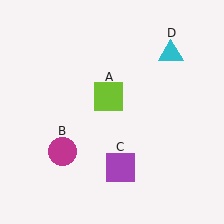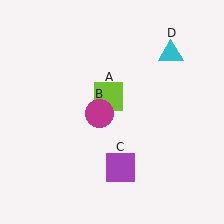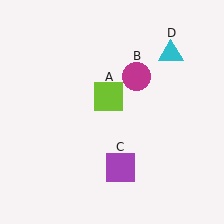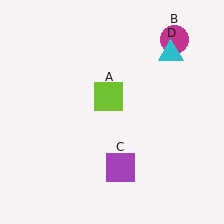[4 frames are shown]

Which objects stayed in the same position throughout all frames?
Lime square (object A) and purple square (object C) and cyan triangle (object D) remained stationary.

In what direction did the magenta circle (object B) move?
The magenta circle (object B) moved up and to the right.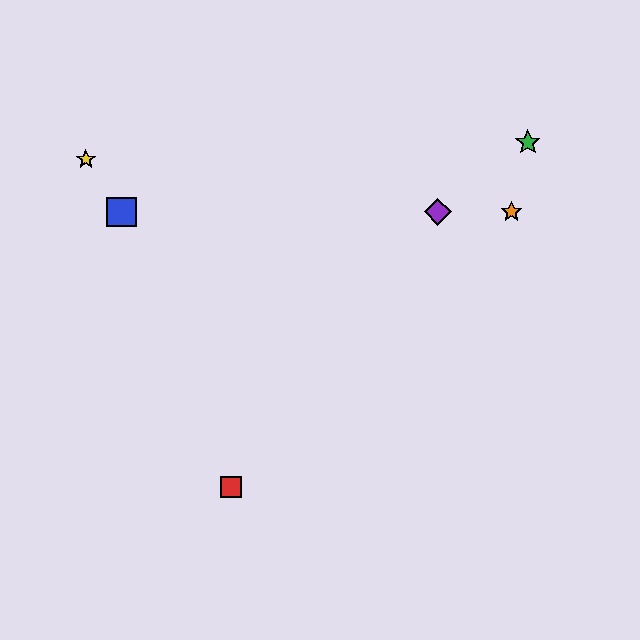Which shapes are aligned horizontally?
The blue square, the purple diamond, the orange star are aligned horizontally.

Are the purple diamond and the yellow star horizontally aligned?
No, the purple diamond is at y≈212 and the yellow star is at y≈159.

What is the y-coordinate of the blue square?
The blue square is at y≈212.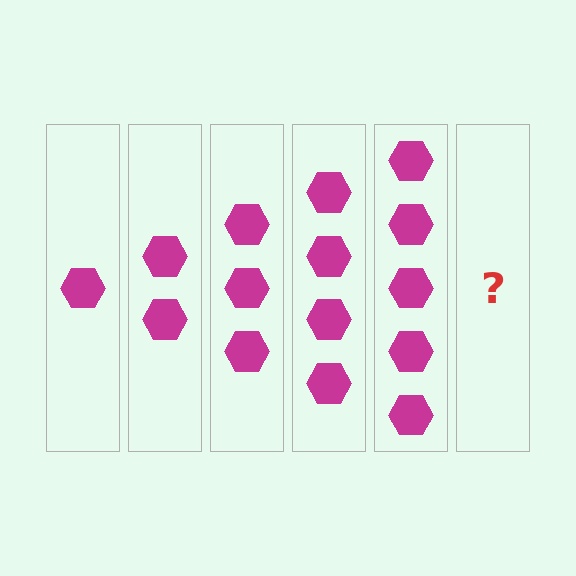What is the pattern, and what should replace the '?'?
The pattern is that each step adds one more hexagon. The '?' should be 6 hexagons.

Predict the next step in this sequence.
The next step is 6 hexagons.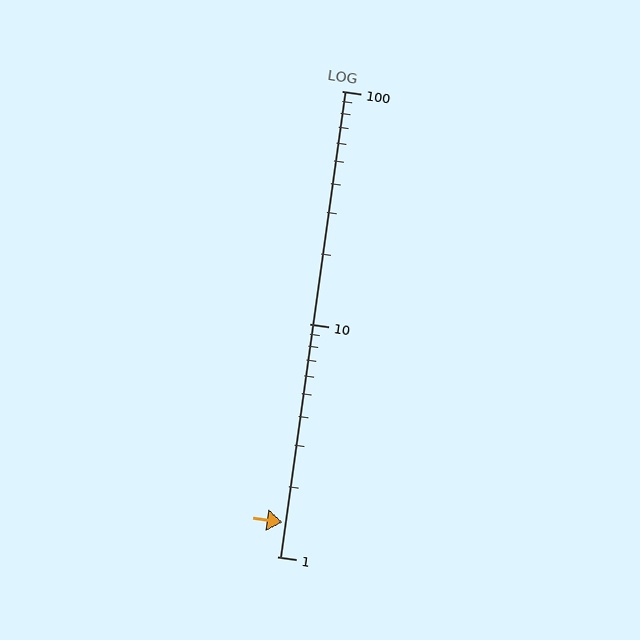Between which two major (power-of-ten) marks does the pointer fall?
The pointer is between 1 and 10.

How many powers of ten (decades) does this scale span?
The scale spans 2 decades, from 1 to 100.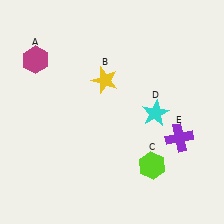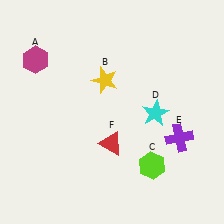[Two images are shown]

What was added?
A red triangle (F) was added in Image 2.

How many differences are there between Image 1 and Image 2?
There is 1 difference between the two images.